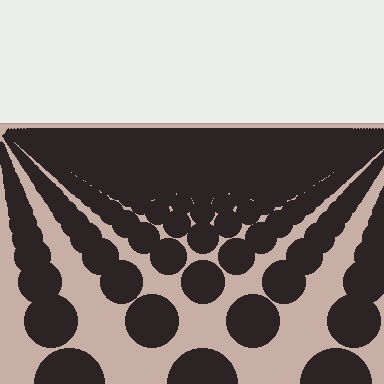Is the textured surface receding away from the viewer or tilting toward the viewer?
The surface is receding away from the viewer. Texture elements get smaller and denser toward the top.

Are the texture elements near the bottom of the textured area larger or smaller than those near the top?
Larger. Near the bottom, elements are closer to the viewer and appear at a bigger on-screen size.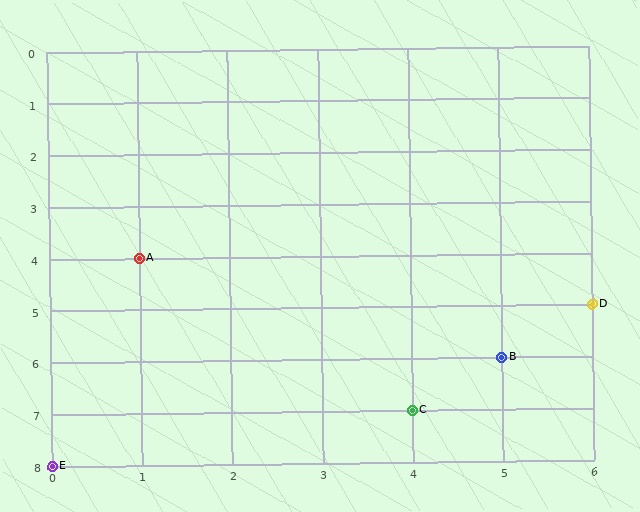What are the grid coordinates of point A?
Point A is at grid coordinates (1, 4).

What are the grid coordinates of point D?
Point D is at grid coordinates (6, 5).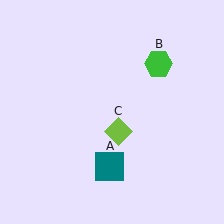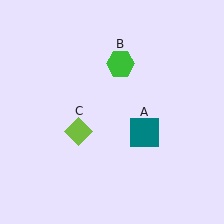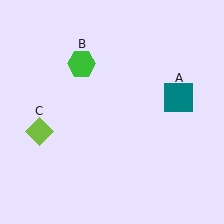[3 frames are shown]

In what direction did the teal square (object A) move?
The teal square (object A) moved up and to the right.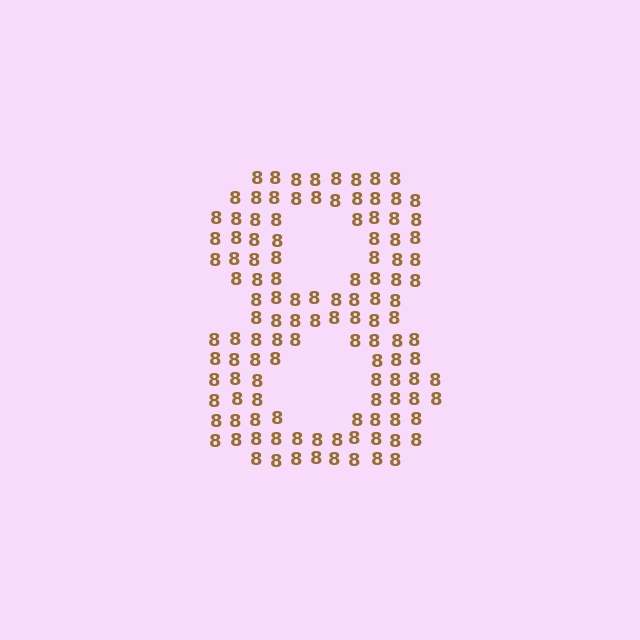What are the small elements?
The small elements are digit 8's.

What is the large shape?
The large shape is the digit 8.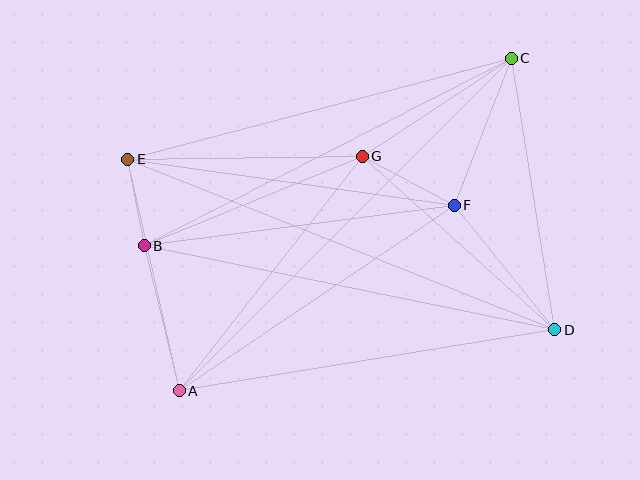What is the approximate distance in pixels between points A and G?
The distance between A and G is approximately 297 pixels.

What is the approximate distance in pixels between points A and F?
The distance between A and F is approximately 332 pixels.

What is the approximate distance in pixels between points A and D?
The distance between A and D is approximately 380 pixels.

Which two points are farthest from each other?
Points A and C are farthest from each other.